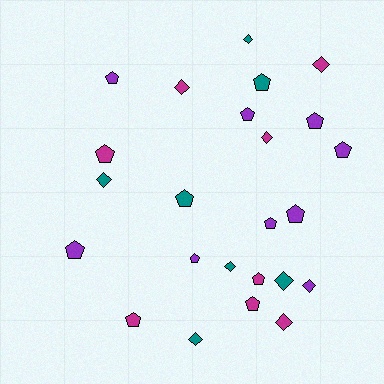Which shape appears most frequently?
Pentagon, with 14 objects.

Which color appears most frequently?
Purple, with 9 objects.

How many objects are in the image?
There are 24 objects.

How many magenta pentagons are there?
There are 4 magenta pentagons.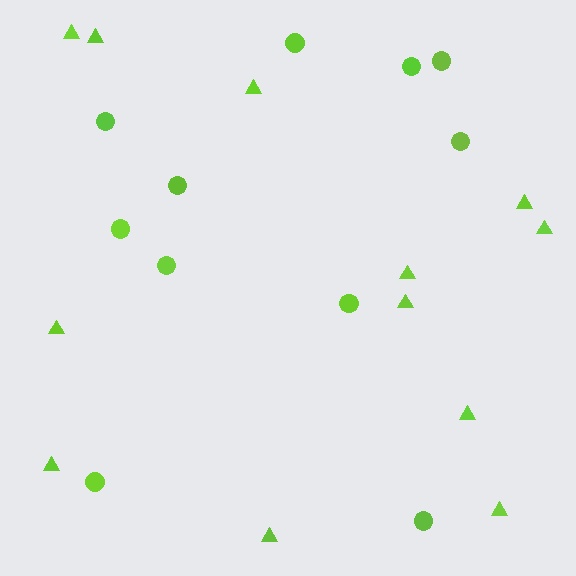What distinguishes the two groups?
There are 2 groups: one group of triangles (12) and one group of circles (11).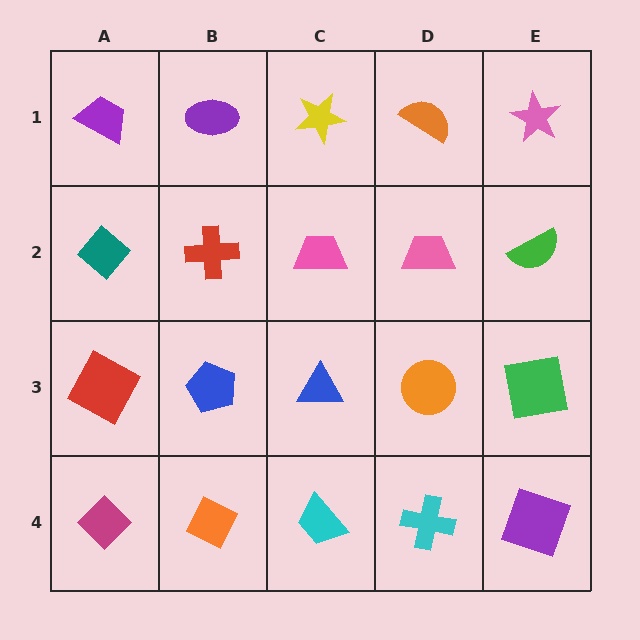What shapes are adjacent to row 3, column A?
A teal diamond (row 2, column A), a magenta diamond (row 4, column A), a blue pentagon (row 3, column B).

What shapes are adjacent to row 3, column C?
A pink trapezoid (row 2, column C), a cyan trapezoid (row 4, column C), a blue pentagon (row 3, column B), an orange circle (row 3, column D).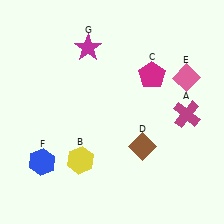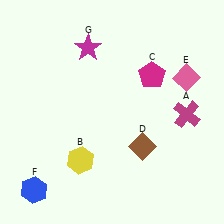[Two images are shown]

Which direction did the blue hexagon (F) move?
The blue hexagon (F) moved down.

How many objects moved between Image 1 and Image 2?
1 object moved between the two images.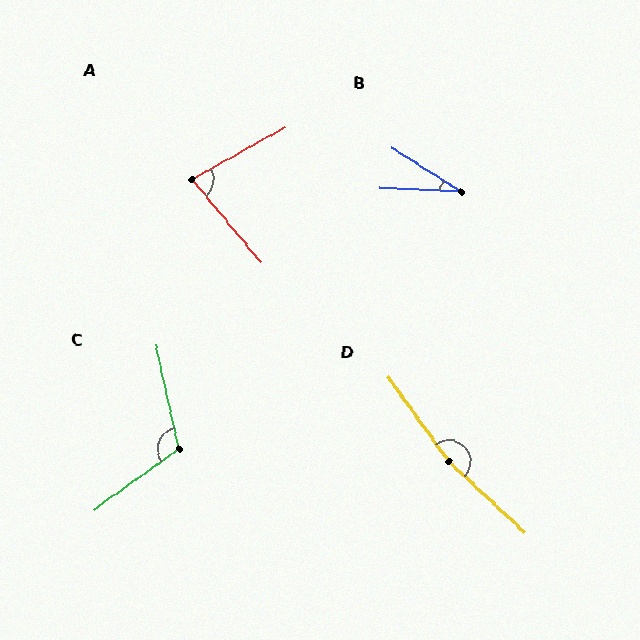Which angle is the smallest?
B, at approximately 29 degrees.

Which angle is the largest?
D, at approximately 169 degrees.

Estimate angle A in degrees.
Approximately 80 degrees.